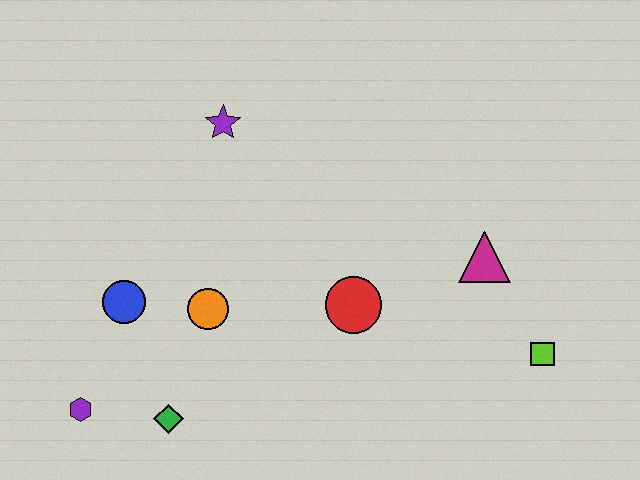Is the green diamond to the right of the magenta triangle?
No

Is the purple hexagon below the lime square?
Yes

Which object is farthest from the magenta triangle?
The purple hexagon is farthest from the magenta triangle.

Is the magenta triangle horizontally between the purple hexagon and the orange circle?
No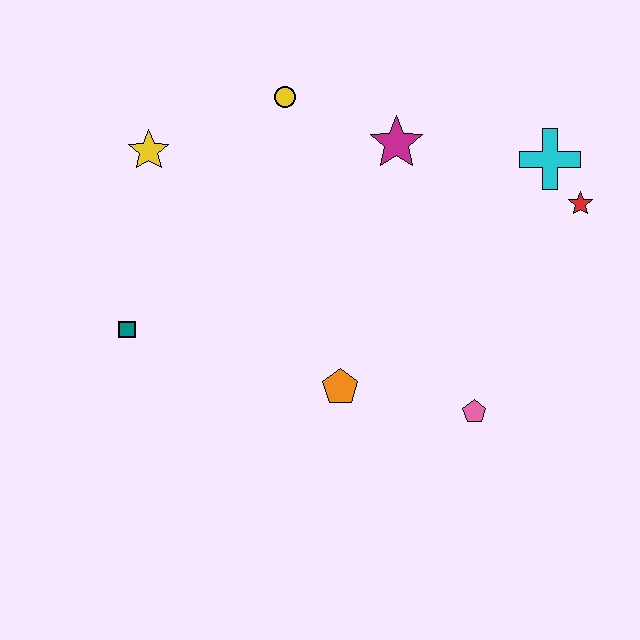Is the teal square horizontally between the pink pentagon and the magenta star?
No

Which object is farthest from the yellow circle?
The pink pentagon is farthest from the yellow circle.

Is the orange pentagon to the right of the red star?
No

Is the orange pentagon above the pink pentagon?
Yes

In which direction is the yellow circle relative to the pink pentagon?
The yellow circle is above the pink pentagon.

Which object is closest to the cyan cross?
The red star is closest to the cyan cross.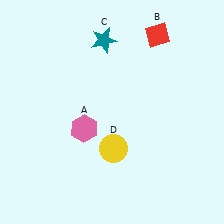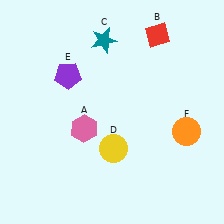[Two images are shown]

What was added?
A purple pentagon (E), an orange circle (F) were added in Image 2.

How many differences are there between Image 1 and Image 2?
There are 2 differences between the two images.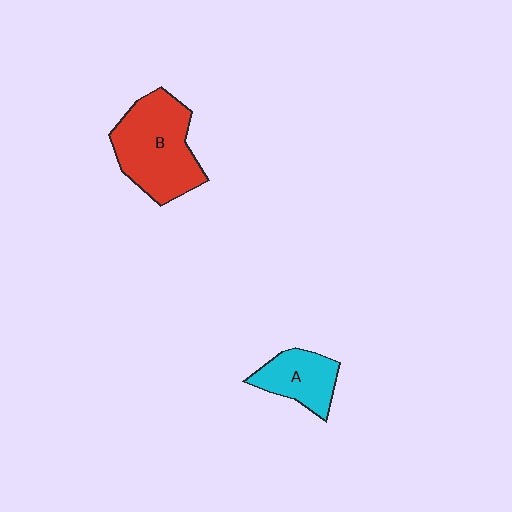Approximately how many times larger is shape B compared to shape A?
Approximately 1.8 times.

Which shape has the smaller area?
Shape A (cyan).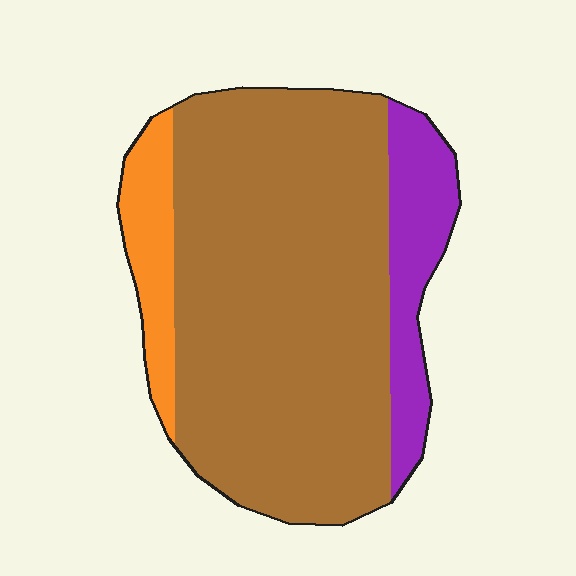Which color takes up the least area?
Orange, at roughly 10%.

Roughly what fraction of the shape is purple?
Purple takes up less than a sixth of the shape.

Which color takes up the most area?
Brown, at roughly 75%.